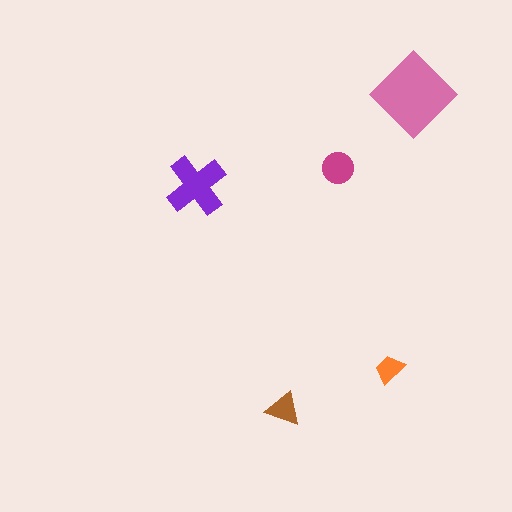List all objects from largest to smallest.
The pink diamond, the purple cross, the magenta circle, the brown triangle, the orange trapezoid.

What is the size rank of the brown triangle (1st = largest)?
4th.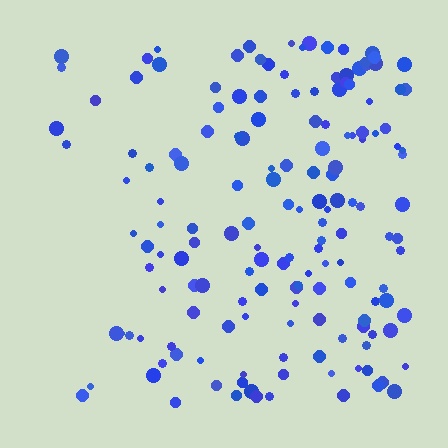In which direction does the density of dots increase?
From left to right, with the right side densest.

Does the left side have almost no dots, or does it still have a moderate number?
Still a moderate number, just noticeably fewer than the right.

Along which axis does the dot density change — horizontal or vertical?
Horizontal.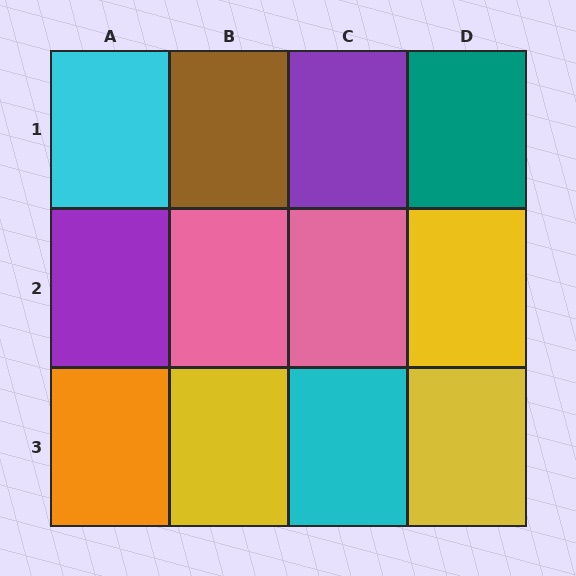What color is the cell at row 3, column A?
Orange.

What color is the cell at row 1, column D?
Teal.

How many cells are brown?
1 cell is brown.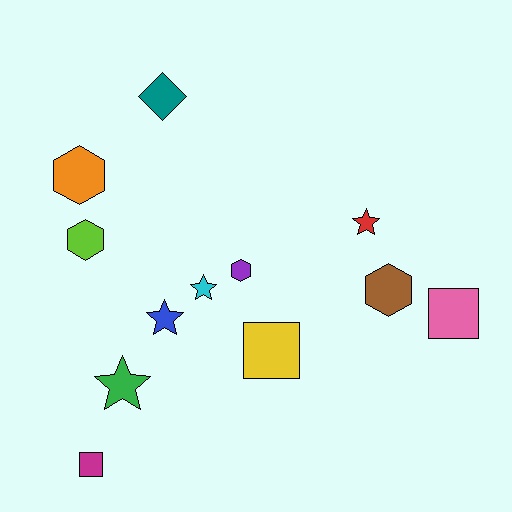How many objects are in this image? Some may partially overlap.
There are 12 objects.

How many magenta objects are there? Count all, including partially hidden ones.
There is 1 magenta object.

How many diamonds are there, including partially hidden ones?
There is 1 diamond.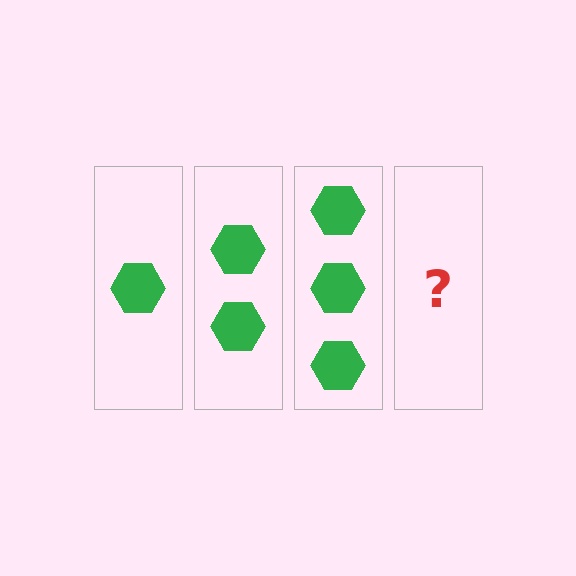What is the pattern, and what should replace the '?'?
The pattern is that each step adds one more hexagon. The '?' should be 4 hexagons.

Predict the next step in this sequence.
The next step is 4 hexagons.